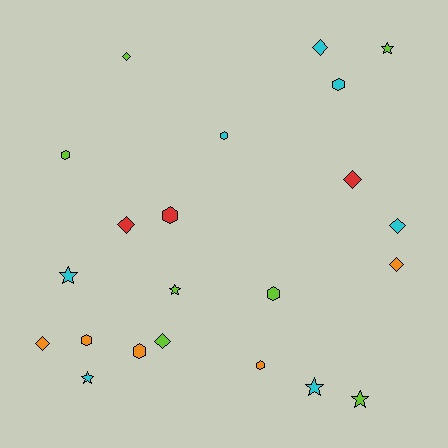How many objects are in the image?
There are 22 objects.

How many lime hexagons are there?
There are 2 lime hexagons.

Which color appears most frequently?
Lime, with 7 objects.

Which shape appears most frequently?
Diamond, with 8 objects.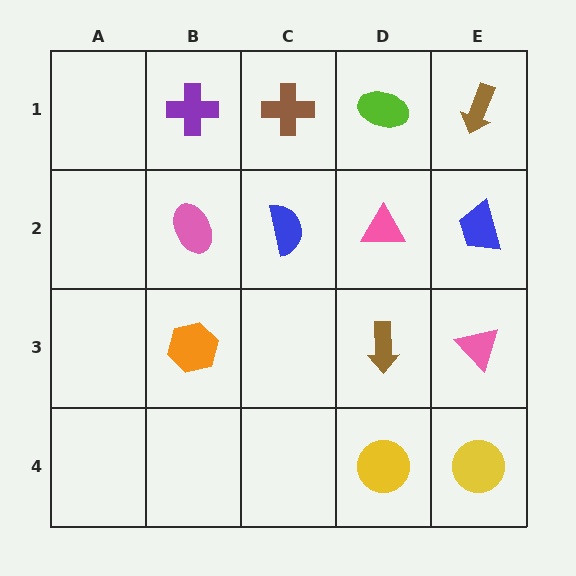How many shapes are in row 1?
4 shapes.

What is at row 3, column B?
An orange hexagon.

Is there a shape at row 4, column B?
No, that cell is empty.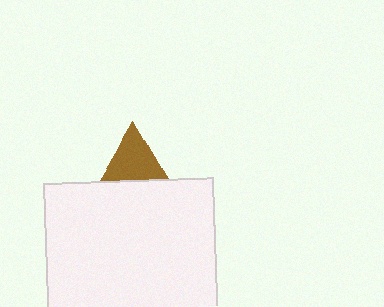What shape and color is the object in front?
The object in front is a white square.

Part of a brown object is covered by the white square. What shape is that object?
It is a triangle.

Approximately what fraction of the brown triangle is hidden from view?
Roughly 54% of the brown triangle is hidden behind the white square.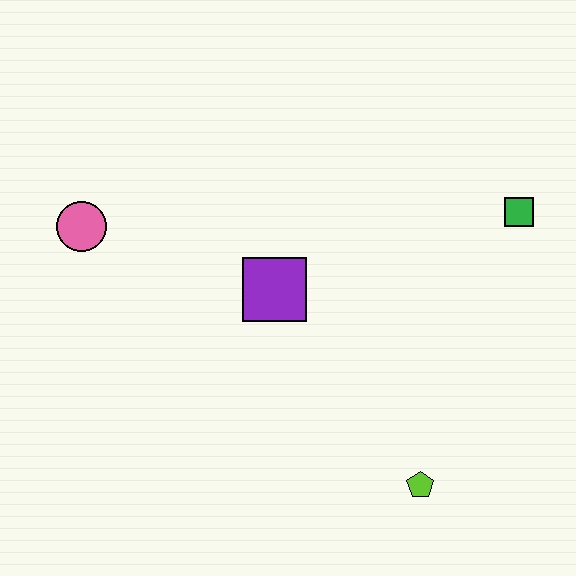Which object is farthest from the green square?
The pink circle is farthest from the green square.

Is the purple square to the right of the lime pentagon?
No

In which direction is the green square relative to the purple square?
The green square is to the right of the purple square.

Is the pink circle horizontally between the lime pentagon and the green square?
No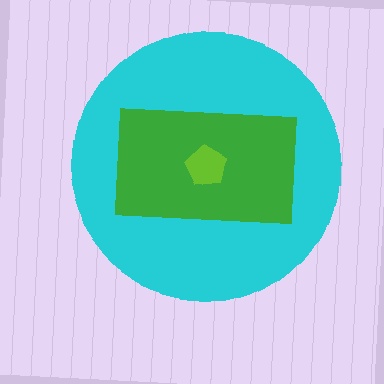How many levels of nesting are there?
3.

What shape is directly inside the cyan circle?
The green rectangle.